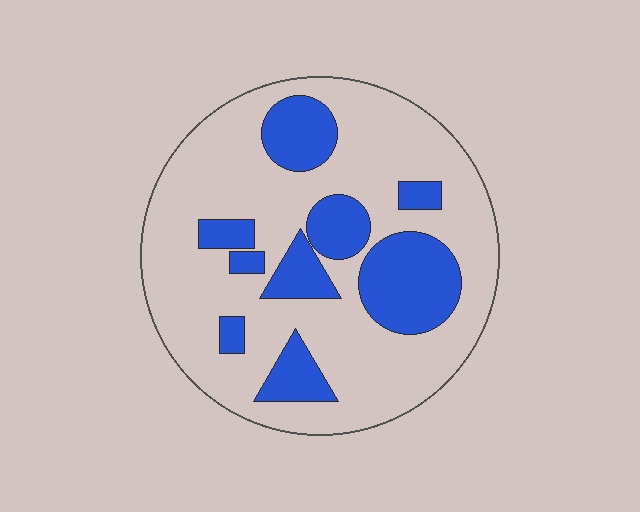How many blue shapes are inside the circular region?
9.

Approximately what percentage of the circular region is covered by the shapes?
Approximately 25%.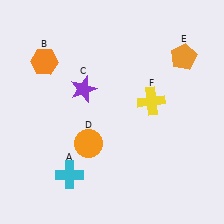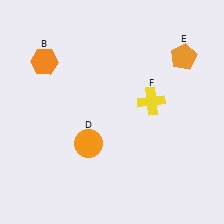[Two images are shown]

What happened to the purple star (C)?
The purple star (C) was removed in Image 2. It was in the top-left area of Image 1.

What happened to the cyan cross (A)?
The cyan cross (A) was removed in Image 2. It was in the bottom-left area of Image 1.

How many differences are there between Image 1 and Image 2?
There are 2 differences between the two images.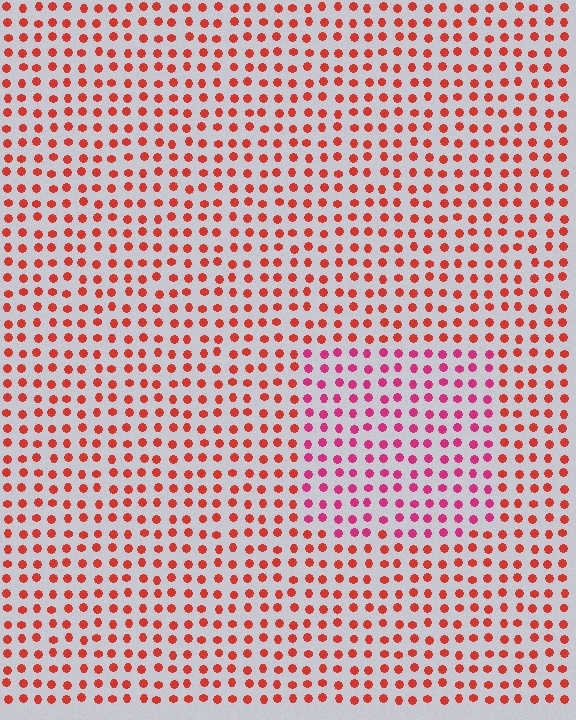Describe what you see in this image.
The image is filled with small red elements in a uniform arrangement. A rectangle-shaped region is visible where the elements are tinted to a slightly different hue, forming a subtle color boundary.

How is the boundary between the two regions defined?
The boundary is defined purely by a slight shift in hue (about 33 degrees). Spacing, size, and orientation are identical on both sides.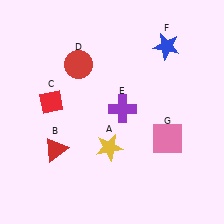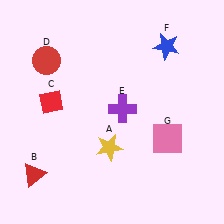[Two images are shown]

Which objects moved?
The objects that moved are: the red triangle (B), the red circle (D).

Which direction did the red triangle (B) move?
The red triangle (B) moved down.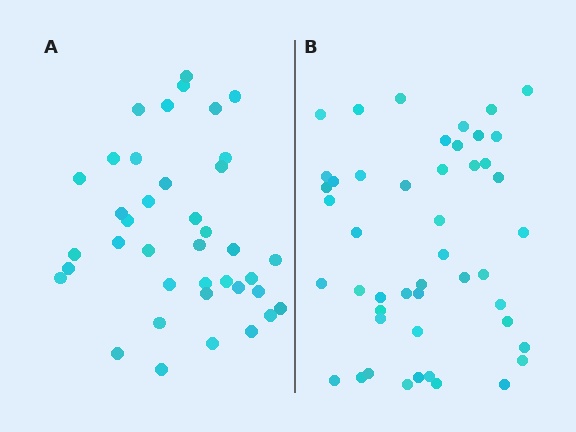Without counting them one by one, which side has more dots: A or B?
Region B (the right region) has more dots.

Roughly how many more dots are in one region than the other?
Region B has roughly 8 or so more dots than region A.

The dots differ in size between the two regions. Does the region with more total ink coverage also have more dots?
No. Region A has more total ink coverage because its dots are larger, but region B actually contains more individual dots. Total area can be misleading — the number of items is what matters here.